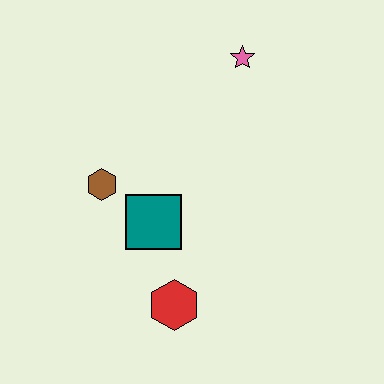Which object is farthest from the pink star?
The red hexagon is farthest from the pink star.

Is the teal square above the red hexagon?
Yes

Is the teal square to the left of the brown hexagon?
No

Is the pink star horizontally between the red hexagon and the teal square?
No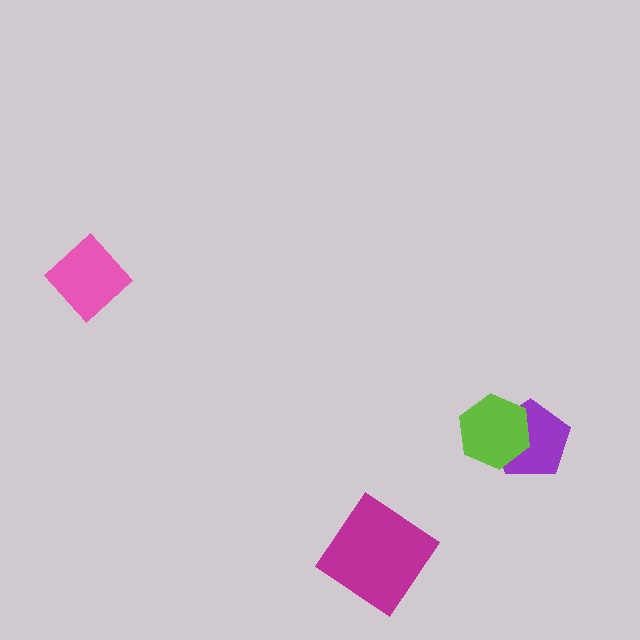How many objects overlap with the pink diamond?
0 objects overlap with the pink diamond.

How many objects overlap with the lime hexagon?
1 object overlaps with the lime hexagon.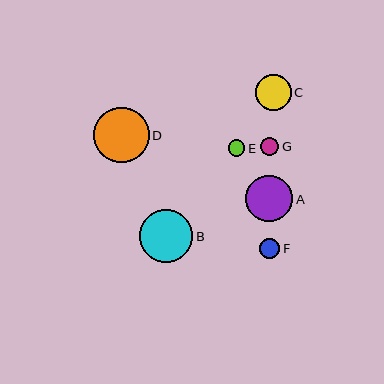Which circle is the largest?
Circle D is the largest with a size of approximately 55 pixels.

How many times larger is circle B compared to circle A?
Circle B is approximately 1.1 times the size of circle A.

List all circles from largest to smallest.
From largest to smallest: D, B, A, C, F, G, E.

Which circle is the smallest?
Circle E is the smallest with a size of approximately 17 pixels.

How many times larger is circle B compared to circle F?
Circle B is approximately 2.6 times the size of circle F.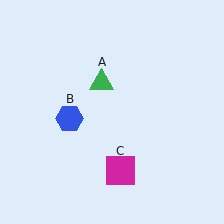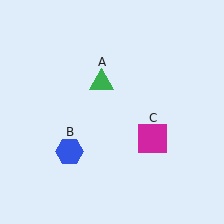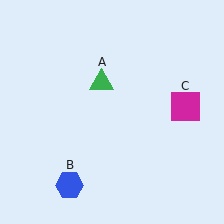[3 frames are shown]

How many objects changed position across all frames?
2 objects changed position: blue hexagon (object B), magenta square (object C).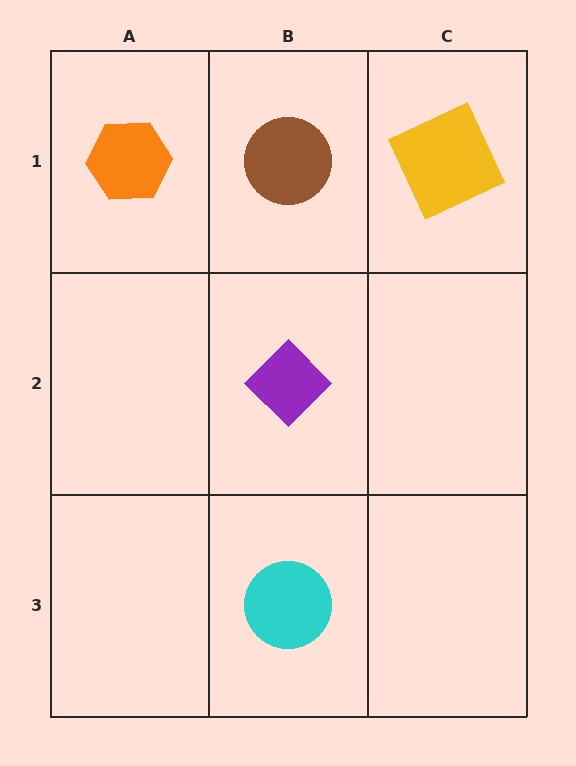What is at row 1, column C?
A yellow square.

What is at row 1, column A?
An orange hexagon.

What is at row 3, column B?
A cyan circle.